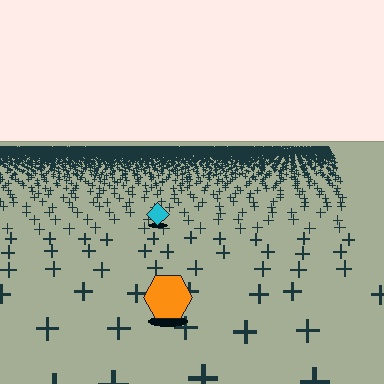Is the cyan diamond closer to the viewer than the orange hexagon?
No. The orange hexagon is closer — you can tell from the texture gradient: the ground texture is coarser near it.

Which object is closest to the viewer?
The orange hexagon is closest. The texture marks near it are larger and more spread out.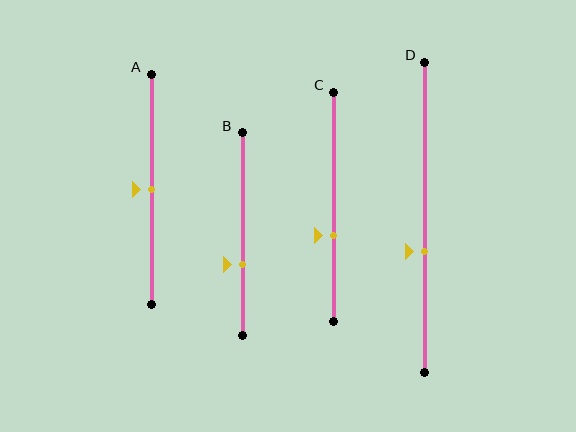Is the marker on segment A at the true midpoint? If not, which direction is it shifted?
Yes, the marker on segment A is at the true midpoint.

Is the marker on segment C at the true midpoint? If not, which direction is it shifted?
No, the marker on segment C is shifted downward by about 12% of the segment length.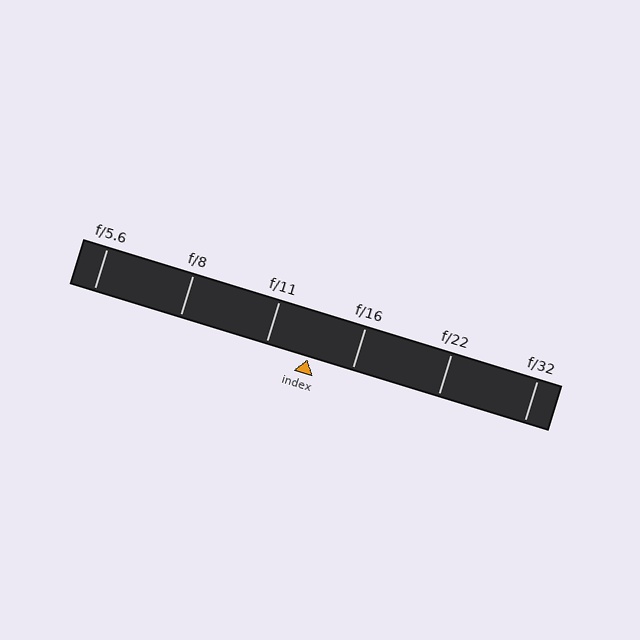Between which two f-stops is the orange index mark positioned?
The index mark is between f/11 and f/16.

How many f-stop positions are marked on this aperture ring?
There are 6 f-stop positions marked.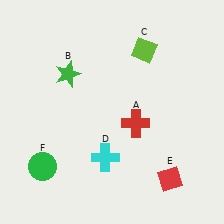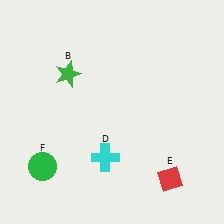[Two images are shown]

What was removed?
The lime diamond (C), the red cross (A) were removed in Image 2.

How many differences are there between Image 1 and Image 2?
There are 2 differences between the two images.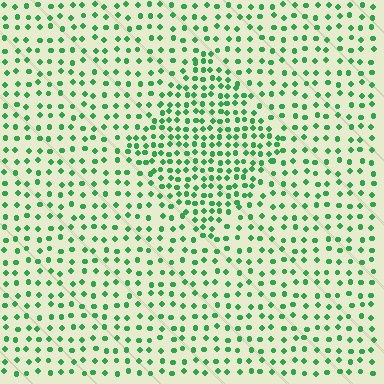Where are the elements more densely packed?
The elements are more densely packed inside the diamond boundary.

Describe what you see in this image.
The image contains small green elements arranged at two different densities. A diamond-shaped region is visible where the elements are more densely packed than the surrounding area.